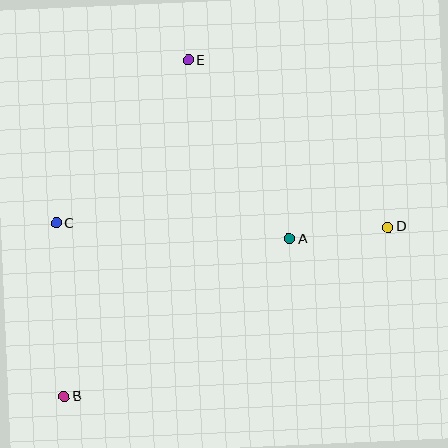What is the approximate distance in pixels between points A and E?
The distance between A and E is approximately 206 pixels.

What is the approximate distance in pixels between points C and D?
The distance between C and D is approximately 332 pixels.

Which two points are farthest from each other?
Points B and D are farthest from each other.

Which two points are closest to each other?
Points A and D are closest to each other.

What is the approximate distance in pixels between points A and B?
The distance between A and B is approximately 275 pixels.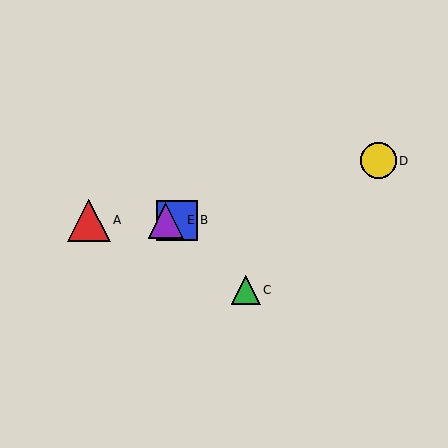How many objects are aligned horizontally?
3 objects (A, B, E) are aligned horizontally.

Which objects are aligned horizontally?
Objects A, B, E are aligned horizontally.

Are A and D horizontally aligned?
No, A is at y≈220 and D is at y≈161.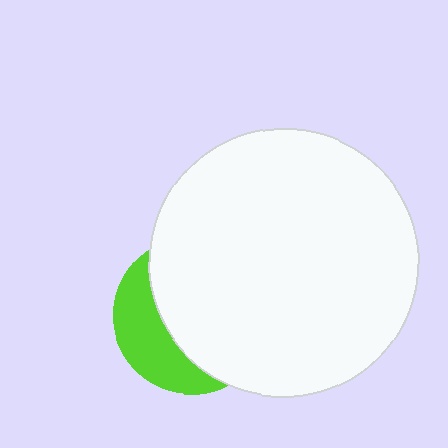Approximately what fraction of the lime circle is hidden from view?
Roughly 67% of the lime circle is hidden behind the white circle.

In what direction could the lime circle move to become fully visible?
The lime circle could move left. That would shift it out from behind the white circle entirely.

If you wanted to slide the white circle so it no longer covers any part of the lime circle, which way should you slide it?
Slide it right — that is the most direct way to separate the two shapes.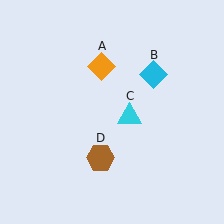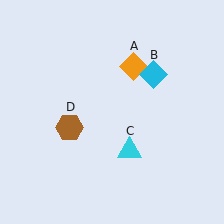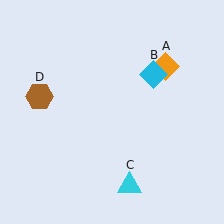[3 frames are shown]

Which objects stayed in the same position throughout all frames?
Cyan diamond (object B) remained stationary.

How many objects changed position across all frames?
3 objects changed position: orange diamond (object A), cyan triangle (object C), brown hexagon (object D).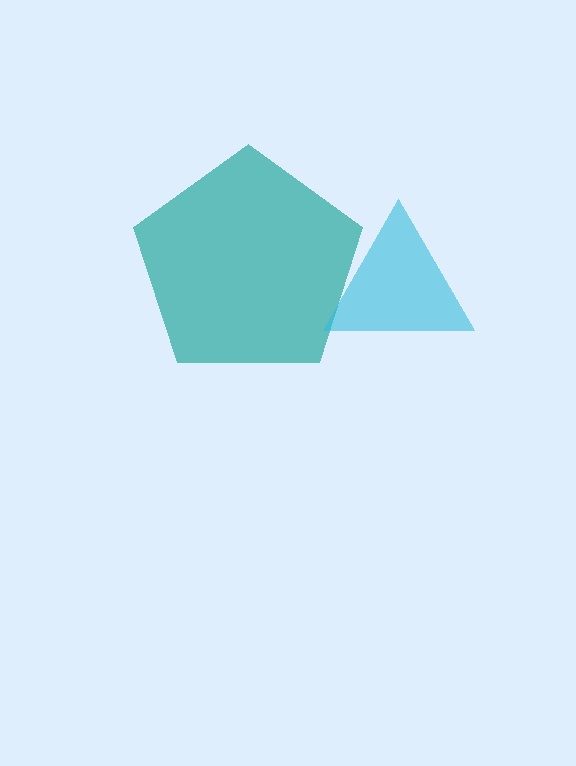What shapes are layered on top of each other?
The layered shapes are: a teal pentagon, a cyan triangle.